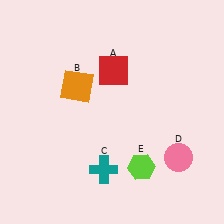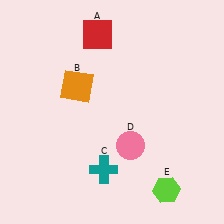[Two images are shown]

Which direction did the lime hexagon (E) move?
The lime hexagon (E) moved right.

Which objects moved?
The objects that moved are: the red square (A), the pink circle (D), the lime hexagon (E).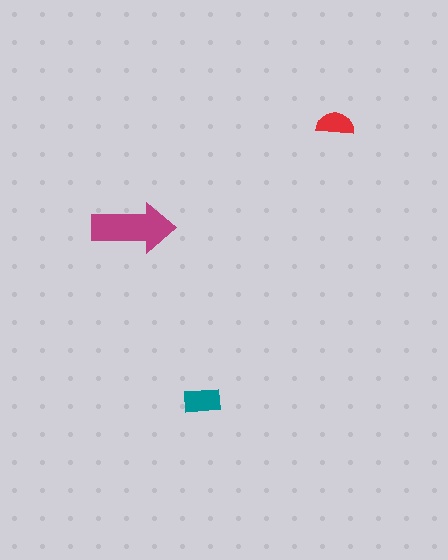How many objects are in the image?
There are 3 objects in the image.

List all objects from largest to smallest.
The magenta arrow, the teal rectangle, the red semicircle.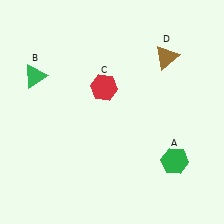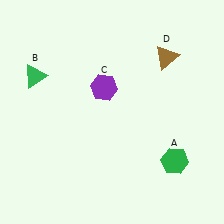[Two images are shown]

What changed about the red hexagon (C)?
In Image 1, C is red. In Image 2, it changed to purple.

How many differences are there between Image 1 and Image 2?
There is 1 difference between the two images.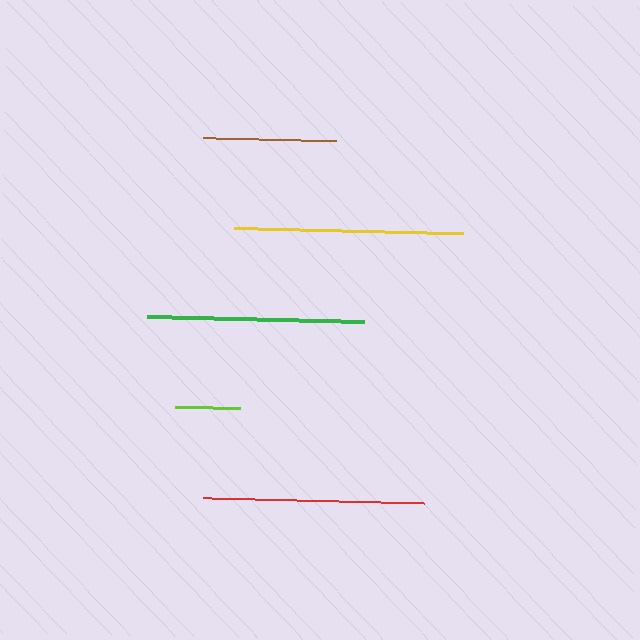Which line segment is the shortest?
The lime line is the shortest at approximately 65 pixels.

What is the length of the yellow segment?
The yellow segment is approximately 229 pixels long.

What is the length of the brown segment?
The brown segment is approximately 133 pixels long.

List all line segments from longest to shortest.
From longest to shortest: yellow, red, green, brown, lime.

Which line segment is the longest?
The yellow line is the longest at approximately 229 pixels.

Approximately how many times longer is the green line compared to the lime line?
The green line is approximately 3.3 times the length of the lime line.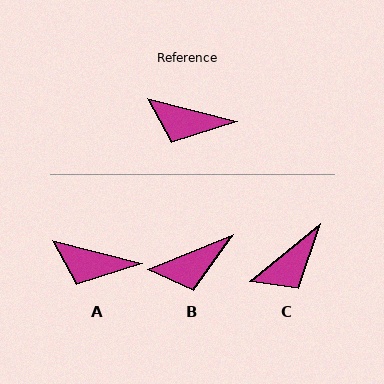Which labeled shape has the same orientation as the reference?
A.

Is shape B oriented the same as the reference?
No, it is off by about 37 degrees.